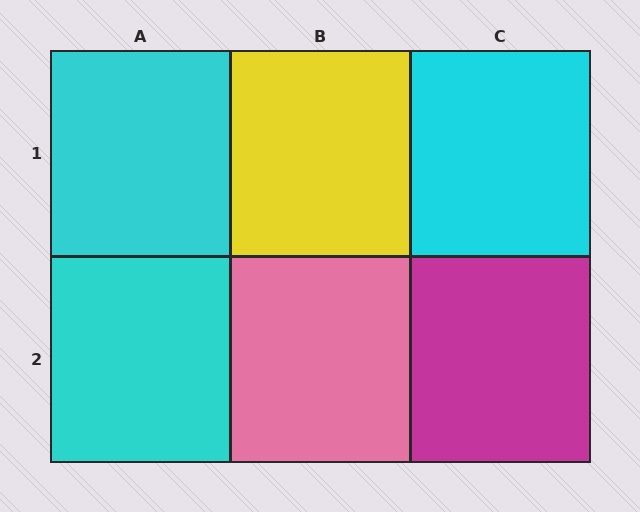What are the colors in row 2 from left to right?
Cyan, pink, magenta.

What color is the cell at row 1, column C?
Cyan.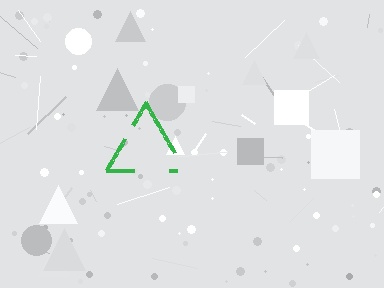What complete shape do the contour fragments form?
The contour fragments form a triangle.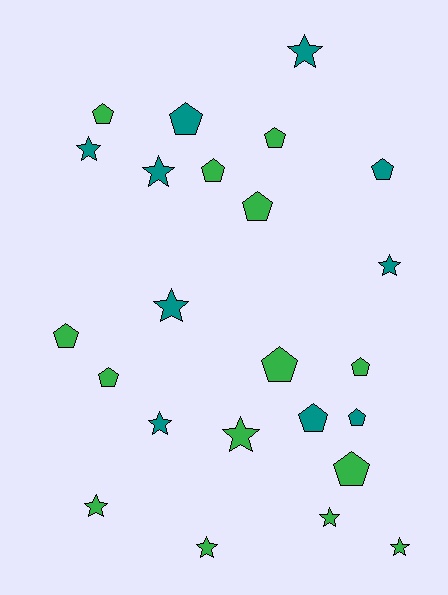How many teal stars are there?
There are 6 teal stars.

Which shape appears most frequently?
Pentagon, with 13 objects.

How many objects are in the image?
There are 24 objects.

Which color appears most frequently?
Green, with 14 objects.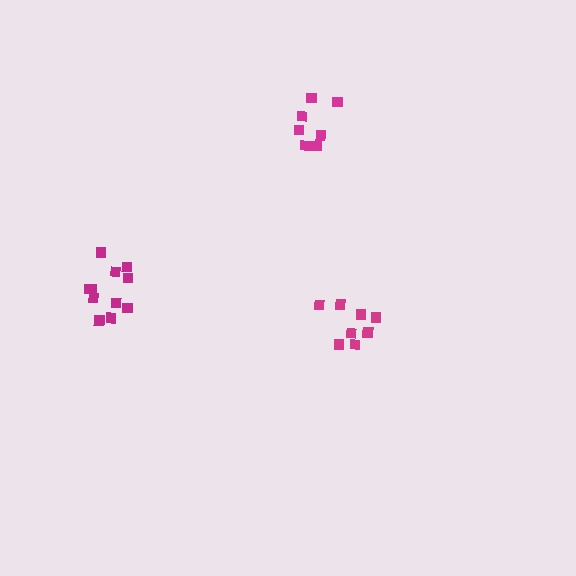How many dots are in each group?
Group 1: 7 dots, Group 2: 8 dots, Group 3: 11 dots (26 total).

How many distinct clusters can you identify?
There are 3 distinct clusters.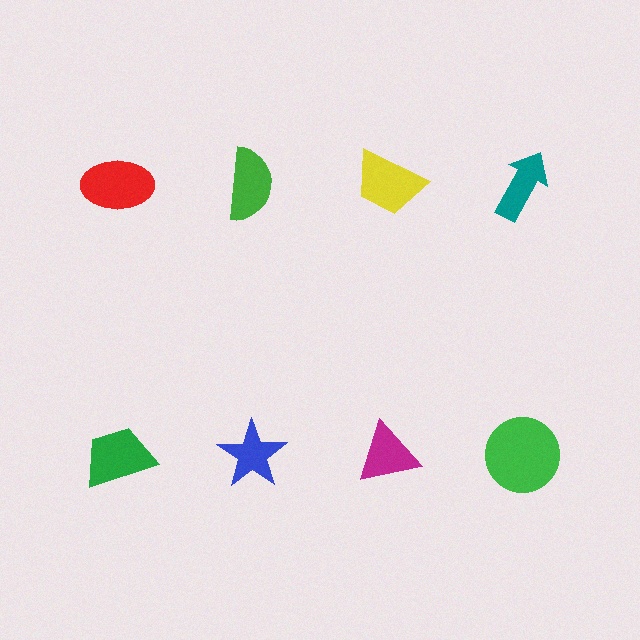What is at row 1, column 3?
A yellow trapezoid.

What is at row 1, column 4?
A teal arrow.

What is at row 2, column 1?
A green trapezoid.